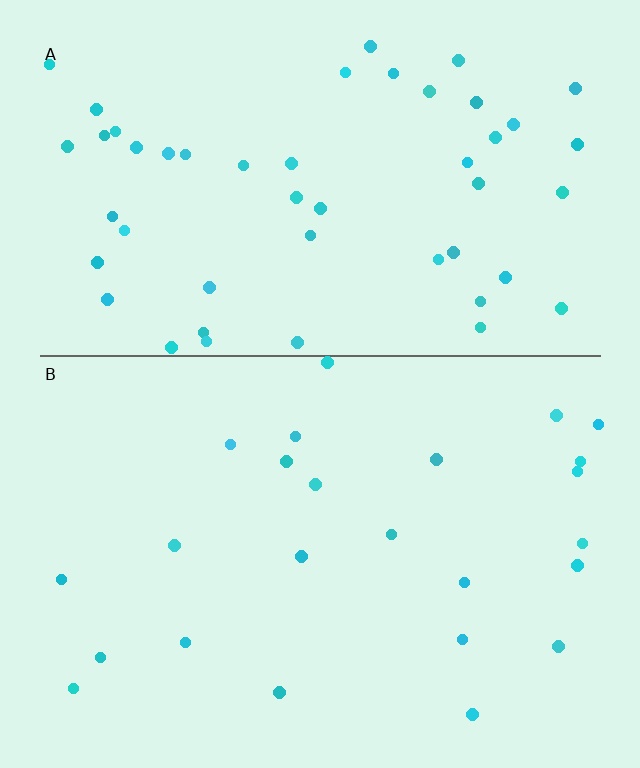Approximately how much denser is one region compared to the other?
Approximately 2.0× — region A over region B.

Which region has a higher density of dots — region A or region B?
A (the top).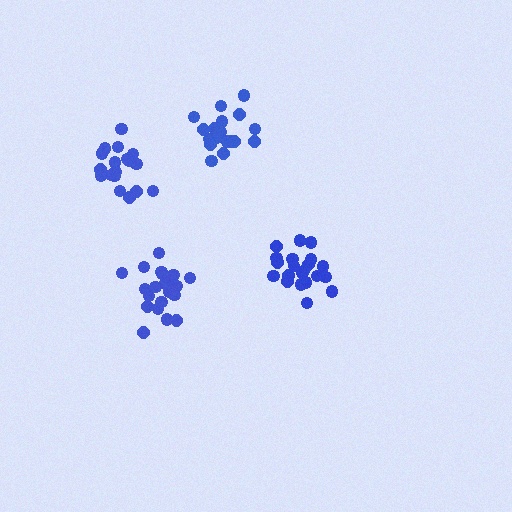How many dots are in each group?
Group 1: 20 dots, Group 2: 21 dots, Group 3: 21 dots, Group 4: 18 dots (80 total).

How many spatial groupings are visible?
There are 4 spatial groupings.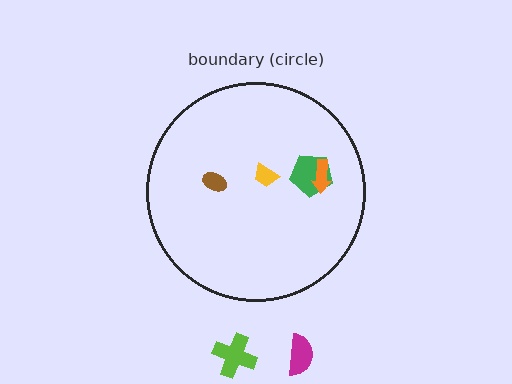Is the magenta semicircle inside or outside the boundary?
Outside.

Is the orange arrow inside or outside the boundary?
Inside.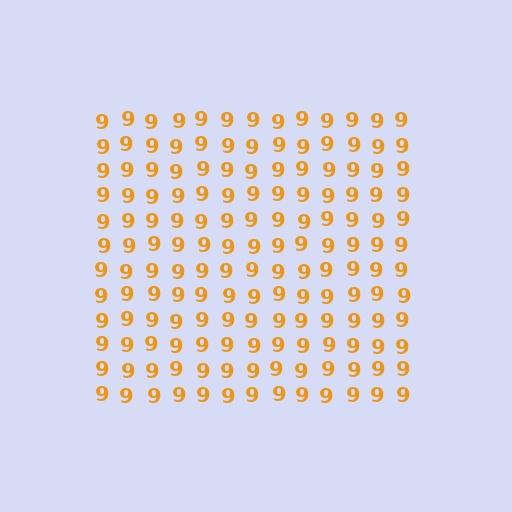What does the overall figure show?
The overall figure shows a square.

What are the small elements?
The small elements are digit 9's.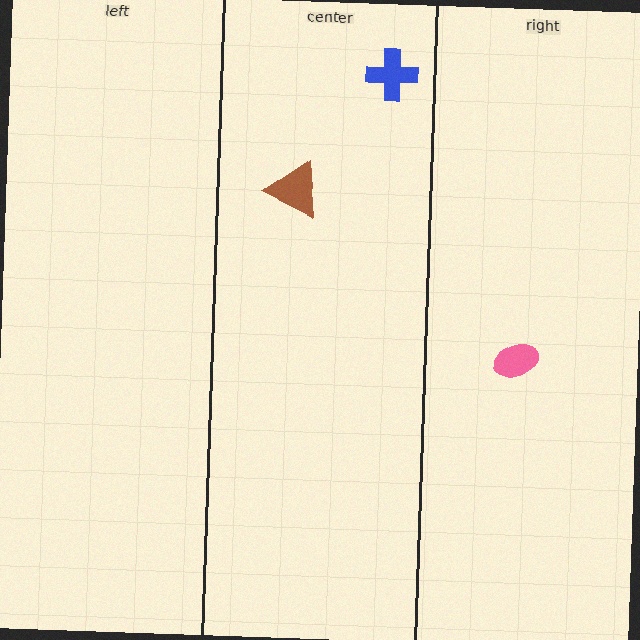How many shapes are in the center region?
2.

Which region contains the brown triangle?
The center region.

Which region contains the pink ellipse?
The right region.